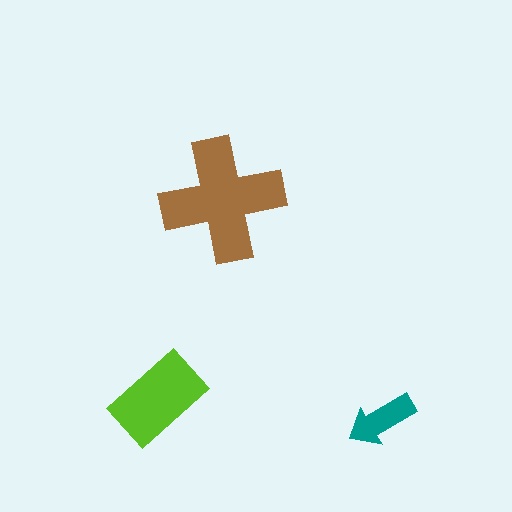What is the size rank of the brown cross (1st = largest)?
1st.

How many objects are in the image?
There are 3 objects in the image.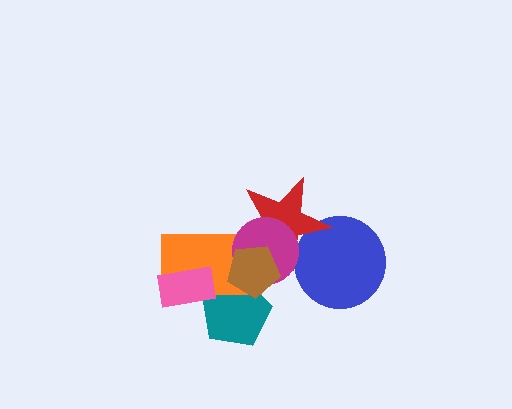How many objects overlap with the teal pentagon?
3 objects overlap with the teal pentagon.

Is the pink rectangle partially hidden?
No, no other shape covers it.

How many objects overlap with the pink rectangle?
2 objects overlap with the pink rectangle.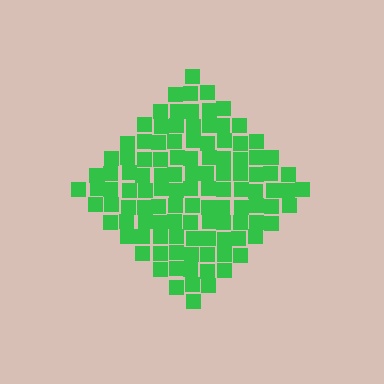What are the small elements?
The small elements are squares.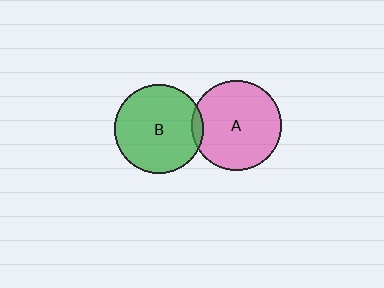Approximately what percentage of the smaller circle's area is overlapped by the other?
Approximately 5%.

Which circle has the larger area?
Circle A (pink).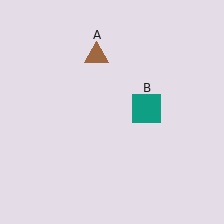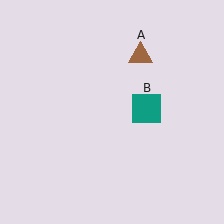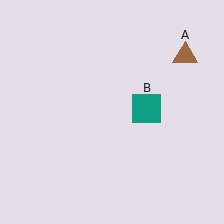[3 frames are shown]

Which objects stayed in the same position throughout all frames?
Teal square (object B) remained stationary.